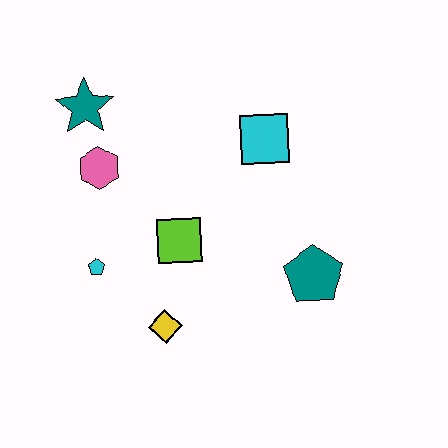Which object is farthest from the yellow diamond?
The teal star is farthest from the yellow diamond.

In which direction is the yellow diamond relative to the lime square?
The yellow diamond is below the lime square.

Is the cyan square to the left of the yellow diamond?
No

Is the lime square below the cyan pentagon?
No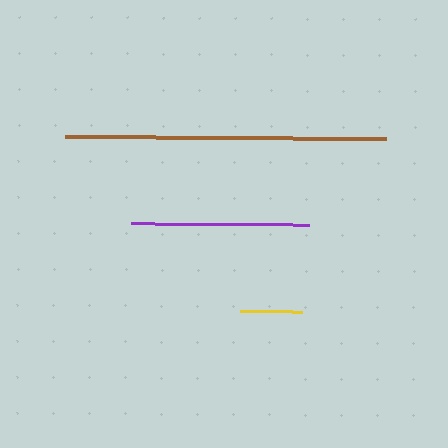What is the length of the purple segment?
The purple segment is approximately 178 pixels long.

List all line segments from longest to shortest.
From longest to shortest: brown, purple, yellow.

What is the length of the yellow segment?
The yellow segment is approximately 62 pixels long.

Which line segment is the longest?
The brown line is the longest at approximately 321 pixels.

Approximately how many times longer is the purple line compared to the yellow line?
The purple line is approximately 2.9 times the length of the yellow line.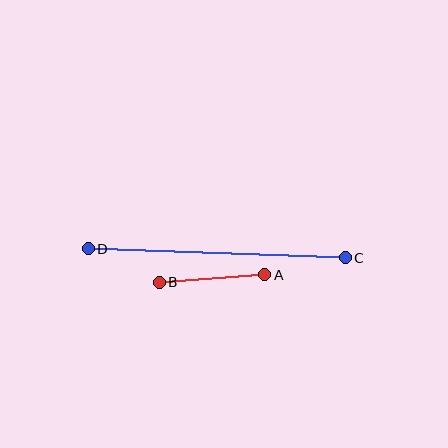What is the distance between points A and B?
The distance is approximately 106 pixels.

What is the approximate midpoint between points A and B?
The midpoint is at approximately (212, 279) pixels.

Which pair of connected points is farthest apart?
Points C and D are farthest apart.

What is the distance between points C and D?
The distance is approximately 257 pixels.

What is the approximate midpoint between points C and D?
The midpoint is at approximately (217, 253) pixels.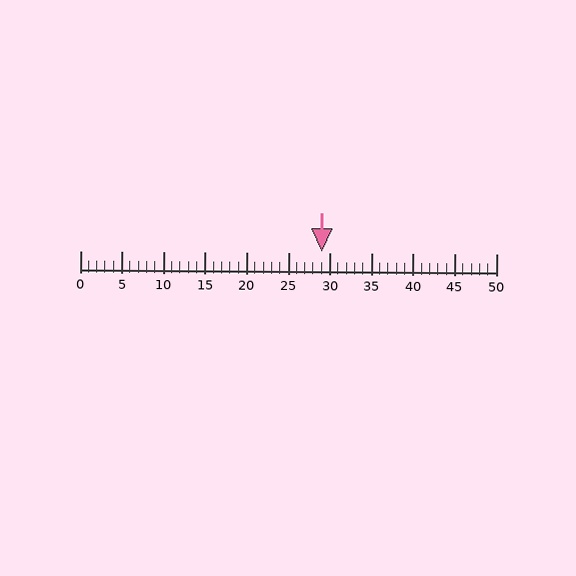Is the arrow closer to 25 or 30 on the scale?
The arrow is closer to 30.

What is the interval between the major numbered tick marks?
The major tick marks are spaced 5 units apart.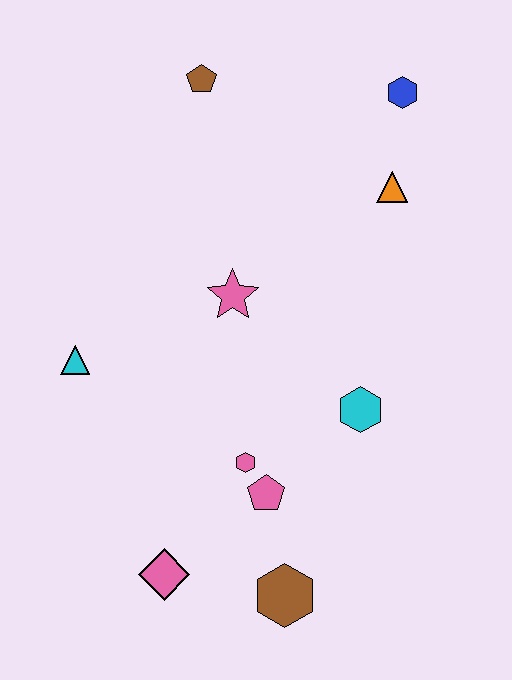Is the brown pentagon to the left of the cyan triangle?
No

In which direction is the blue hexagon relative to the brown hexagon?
The blue hexagon is above the brown hexagon.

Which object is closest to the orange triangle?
The blue hexagon is closest to the orange triangle.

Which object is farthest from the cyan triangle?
The blue hexagon is farthest from the cyan triangle.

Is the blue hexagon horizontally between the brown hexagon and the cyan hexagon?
No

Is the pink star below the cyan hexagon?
No